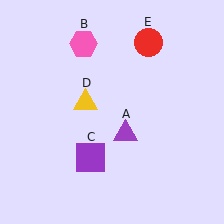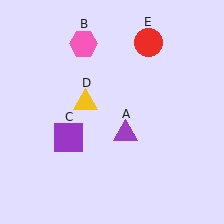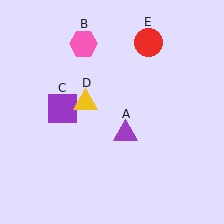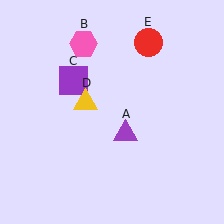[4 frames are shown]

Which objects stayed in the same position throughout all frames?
Purple triangle (object A) and pink hexagon (object B) and yellow triangle (object D) and red circle (object E) remained stationary.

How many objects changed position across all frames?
1 object changed position: purple square (object C).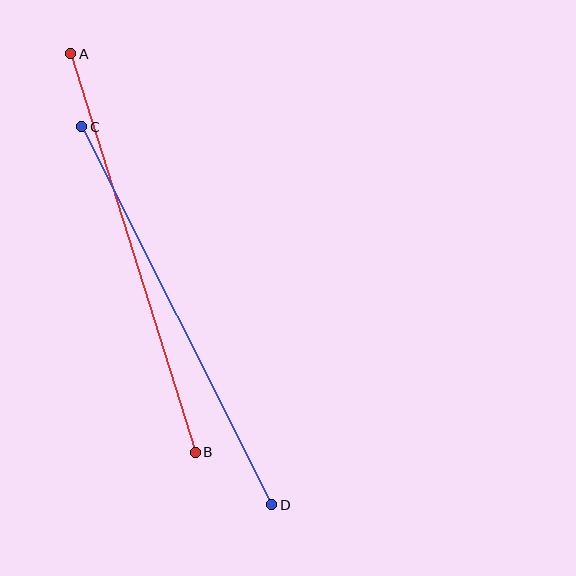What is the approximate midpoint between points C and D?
The midpoint is at approximately (177, 316) pixels.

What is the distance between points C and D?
The distance is approximately 423 pixels.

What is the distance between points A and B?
The distance is approximately 418 pixels.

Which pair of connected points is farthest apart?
Points C and D are farthest apart.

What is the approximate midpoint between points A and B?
The midpoint is at approximately (133, 253) pixels.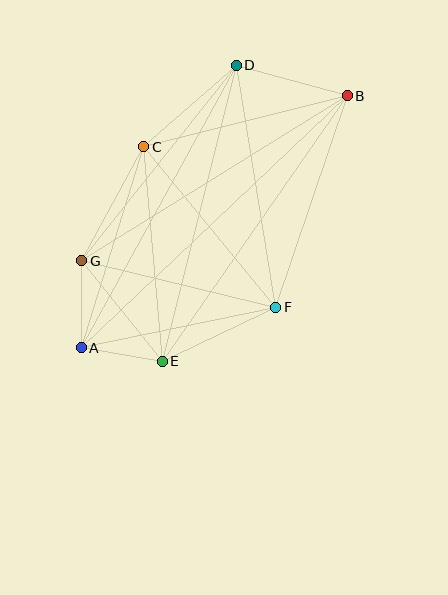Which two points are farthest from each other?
Points A and B are farthest from each other.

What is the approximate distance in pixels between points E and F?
The distance between E and F is approximately 125 pixels.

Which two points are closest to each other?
Points A and E are closest to each other.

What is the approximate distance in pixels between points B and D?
The distance between B and D is approximately 115 pixels.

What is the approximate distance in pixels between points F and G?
The distance between F and G is approximately 199 pixels.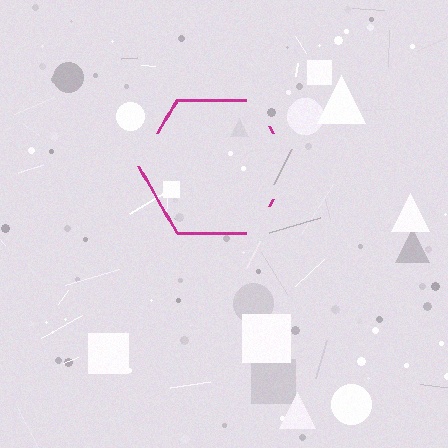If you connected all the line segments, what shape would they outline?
They would outline a hexagon.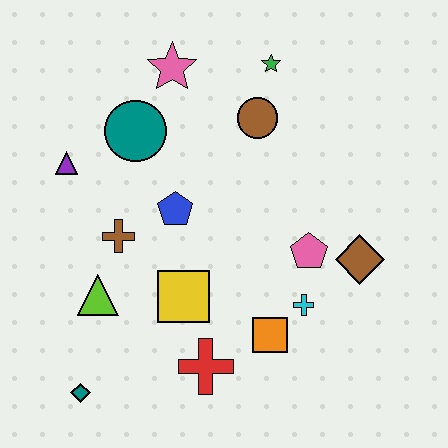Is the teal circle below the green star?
Yes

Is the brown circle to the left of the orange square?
Yes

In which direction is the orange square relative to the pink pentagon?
The orange square is below the pink pentagon.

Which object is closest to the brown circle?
The green star is closest to the brown circle.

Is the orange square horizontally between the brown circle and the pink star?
No